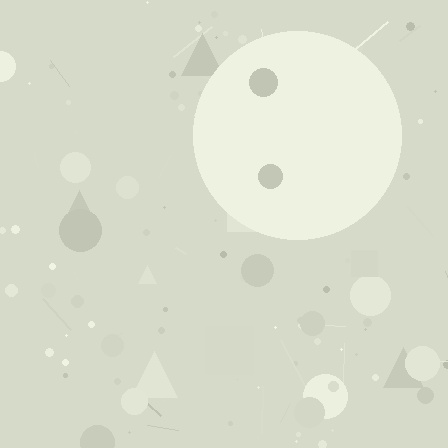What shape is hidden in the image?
A circle is hidden in the image.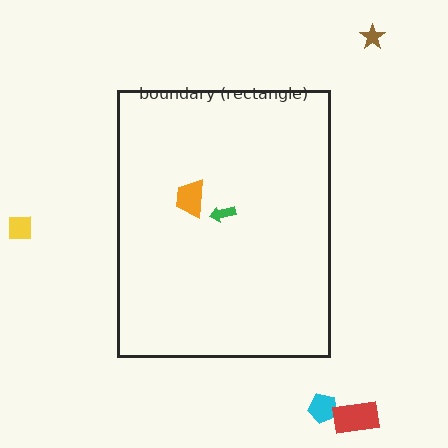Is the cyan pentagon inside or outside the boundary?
Outside.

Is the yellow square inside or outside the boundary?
Outside.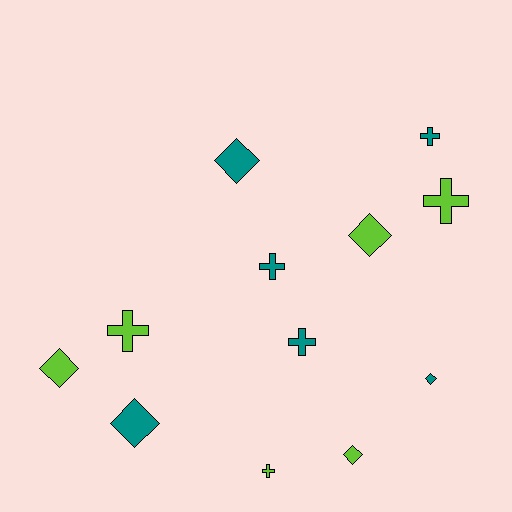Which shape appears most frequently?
Cross, with 6 objects.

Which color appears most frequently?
Lime, with 6 objects.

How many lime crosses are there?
There are 3 lime crosses.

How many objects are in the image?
There are 12 objects.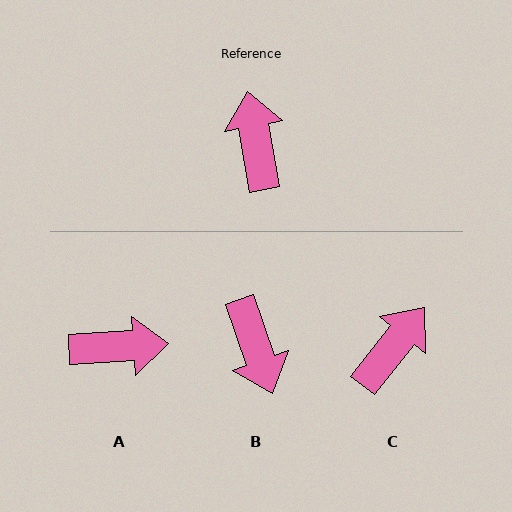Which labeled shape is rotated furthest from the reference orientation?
B, about 171 degrees away.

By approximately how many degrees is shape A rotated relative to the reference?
Approximately 97 degrees clockwise.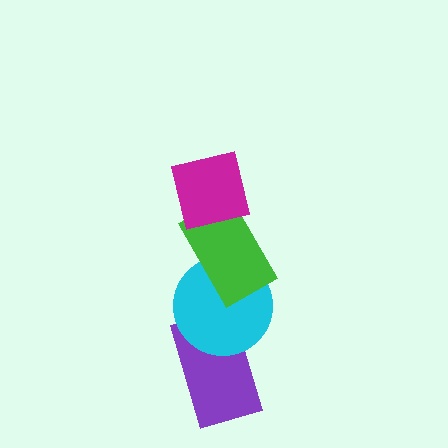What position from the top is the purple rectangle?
The purple rectangle is 4th from the top.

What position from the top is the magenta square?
The magenta square is 1st from the top.